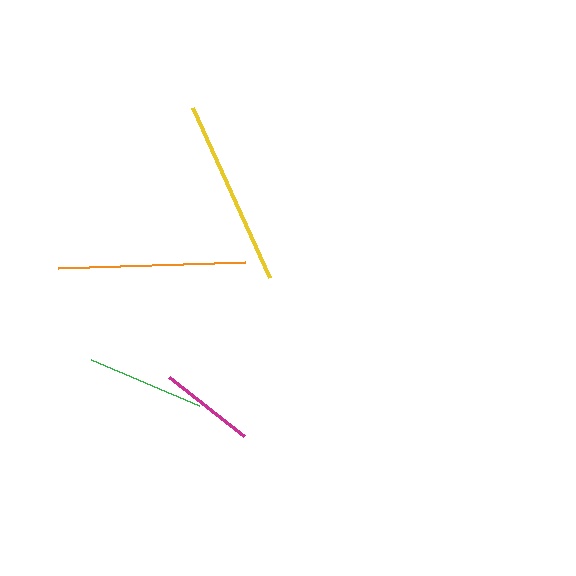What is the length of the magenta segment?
The magenta segment is approximately 94 pixels long.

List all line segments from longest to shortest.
From longest to shortest: orange, yellow, green, magenta.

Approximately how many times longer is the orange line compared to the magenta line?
The orange line is approximately 2.0 times the length of the magenta line.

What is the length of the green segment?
The green segment is approximately 117 pixels long.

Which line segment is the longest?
The orange line is the longest at approximately 187 pixels.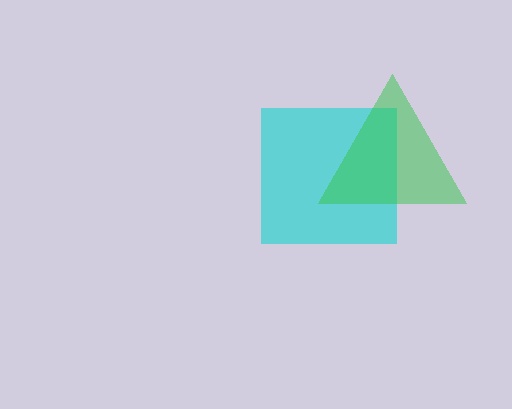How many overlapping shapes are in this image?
There are 2 overlapping shapes in the image.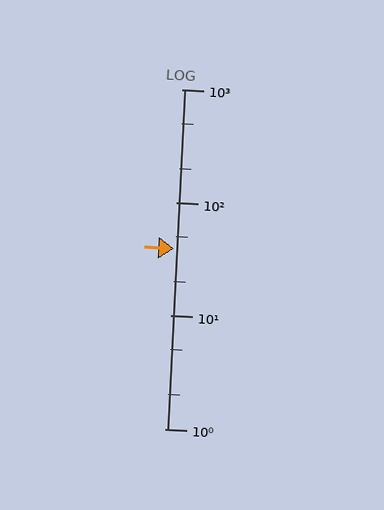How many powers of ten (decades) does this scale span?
The scale spans 3 decades, from 1 to 1000.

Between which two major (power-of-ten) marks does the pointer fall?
The pointer is between 10 and 100.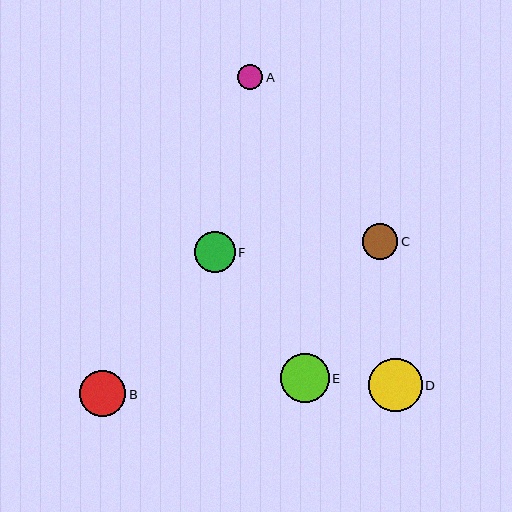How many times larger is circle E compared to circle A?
Circle E is approximately 1.9 times the size of circle A.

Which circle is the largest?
Circle D is the largest with a size of approximately 53 pixels.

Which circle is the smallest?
Circle A is the smallest with a size of approximately 25 pixels.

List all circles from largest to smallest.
From largest to smallest: D, E, B, F, C, A.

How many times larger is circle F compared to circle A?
Circle F is approximately 1.6 times the size of circle A.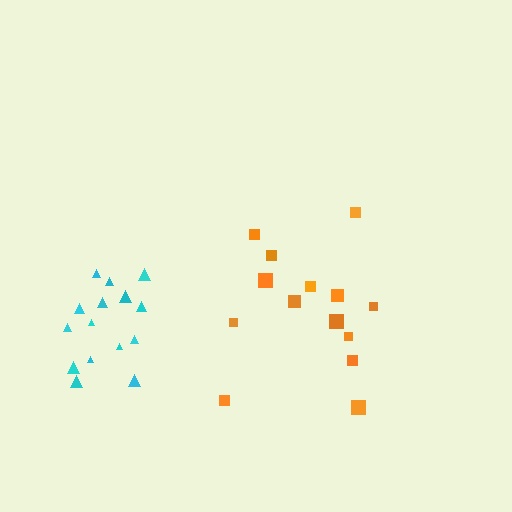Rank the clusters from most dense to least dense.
cyan, orange.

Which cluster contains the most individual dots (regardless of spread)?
Cyan (15).